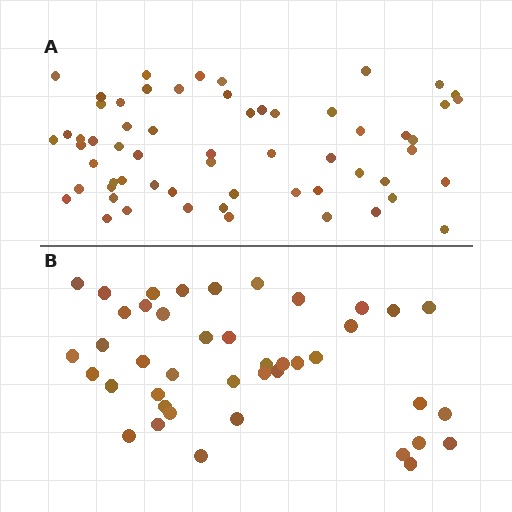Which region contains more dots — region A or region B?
Region A (the top region) has more dots.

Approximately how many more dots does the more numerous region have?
Region A has approximately 20 more dots than region B.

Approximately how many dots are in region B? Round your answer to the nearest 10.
About 40 dots. (The exact count is 42, which rounds to 40.)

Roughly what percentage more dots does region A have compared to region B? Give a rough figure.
About 45% more.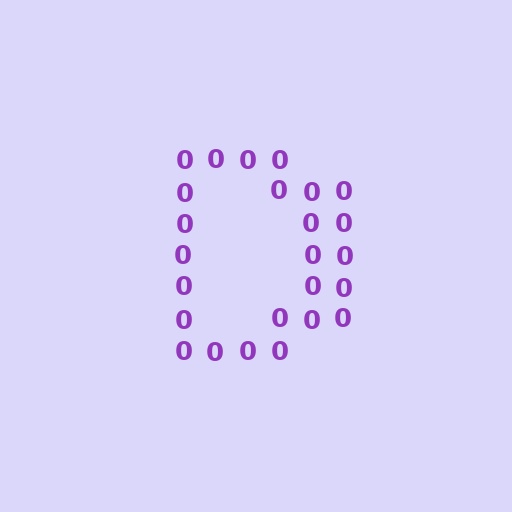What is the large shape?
The large shape is the letter D.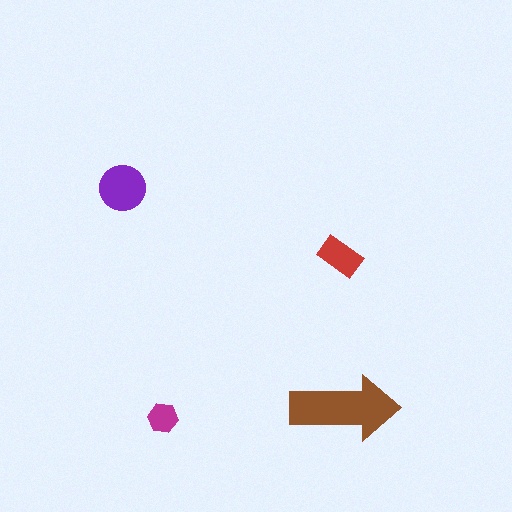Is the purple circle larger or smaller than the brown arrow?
Smaller.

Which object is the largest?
The brown arrow.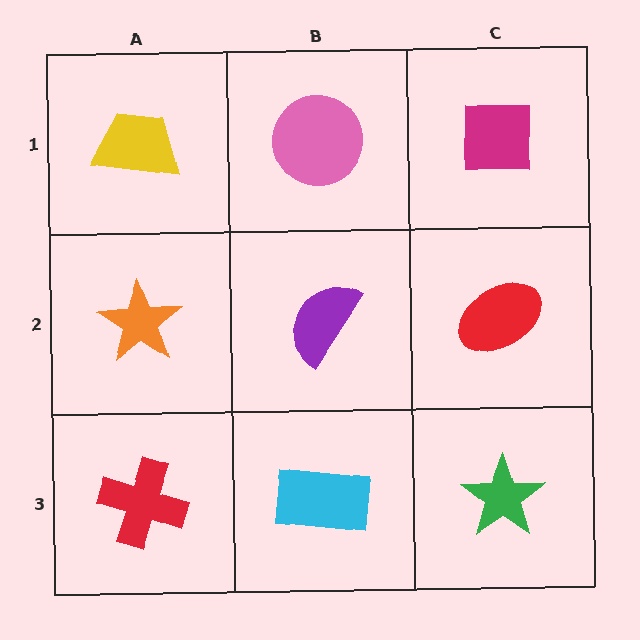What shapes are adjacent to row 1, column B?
A purple semicircle (row 2, column B), a yellow trapezoid (row 1, column A), a magenta square (row 1, column C).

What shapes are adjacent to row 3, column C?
A red ellipse (row 2, column C), a cyan rectangle (row 3, column B).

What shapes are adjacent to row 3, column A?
An orange star (row 2, column A), a cyan rectangle (row 3, column B).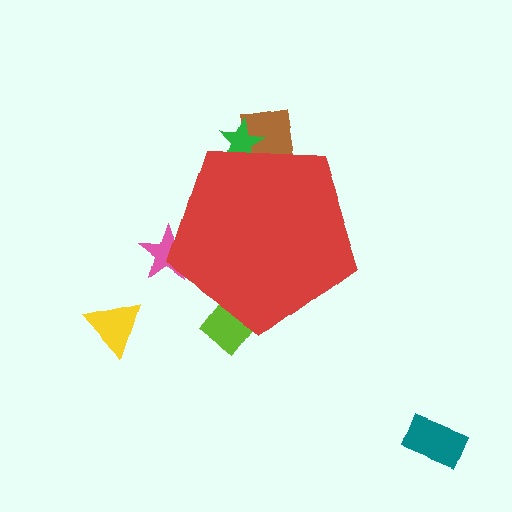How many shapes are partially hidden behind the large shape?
4 shapes are partially hidden.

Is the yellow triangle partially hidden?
No, the yellow triangle is fully visible.